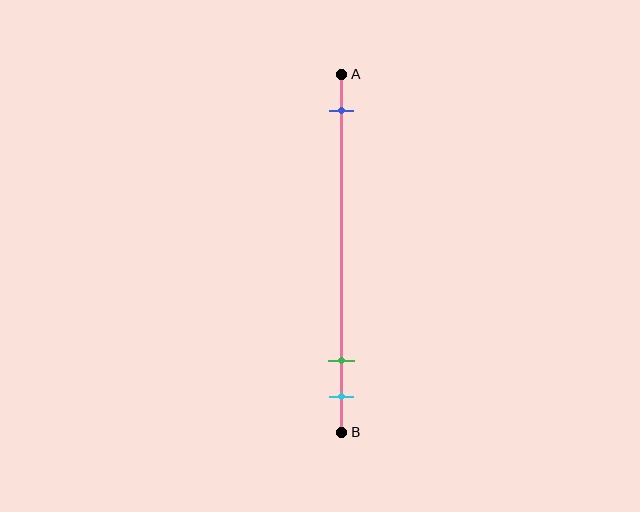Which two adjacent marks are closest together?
The green and cyan marks are the closest adjacent pair.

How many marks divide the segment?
There are 3 marks dividing the segment.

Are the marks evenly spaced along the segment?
No, the marks are not evenly spaced.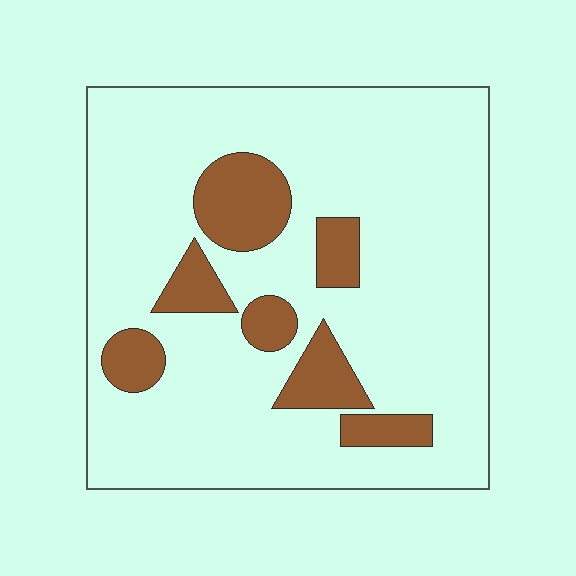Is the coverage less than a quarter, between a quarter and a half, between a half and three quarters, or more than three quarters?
Less than a quarter.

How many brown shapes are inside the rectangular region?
7.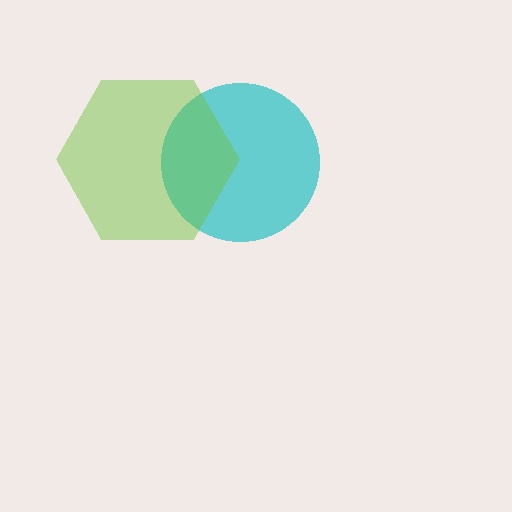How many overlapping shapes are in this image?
There are 2 overlapping shapes in the image.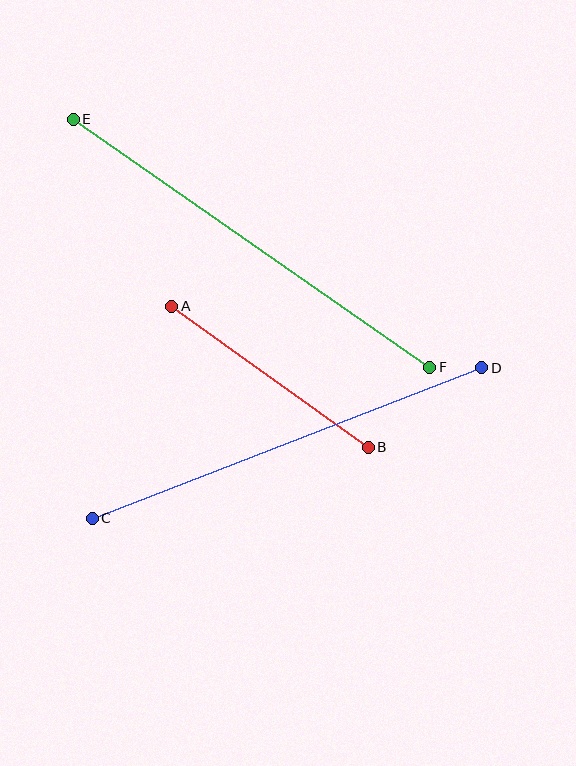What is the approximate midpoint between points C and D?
The midpoint is at approximately (287, 443) pixels.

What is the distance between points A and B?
The distance is approximately 242 pixels.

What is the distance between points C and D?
The distance is approximately 417 pixels.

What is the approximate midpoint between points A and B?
The midpoint is at approximately (270, 377) pixels.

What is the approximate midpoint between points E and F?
The midpoint is at approximately (251, 243) pixels.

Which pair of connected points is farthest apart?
Points E and F are farthest apart.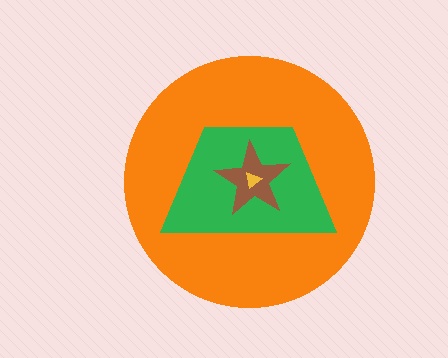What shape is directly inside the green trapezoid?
The brown star.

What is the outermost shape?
The orange circle.